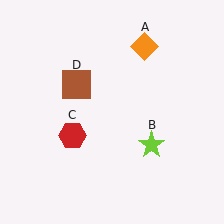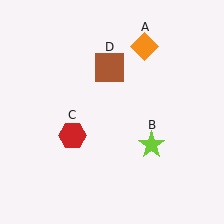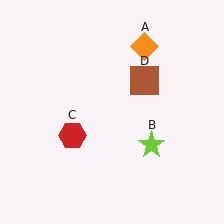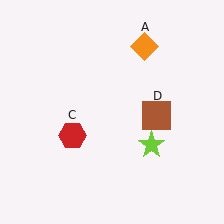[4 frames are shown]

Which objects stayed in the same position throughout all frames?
Orange diamond (object A) and lime star (object B) and red hexagon (object C) remained stationary.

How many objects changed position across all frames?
1 object changed position: brown square (object D).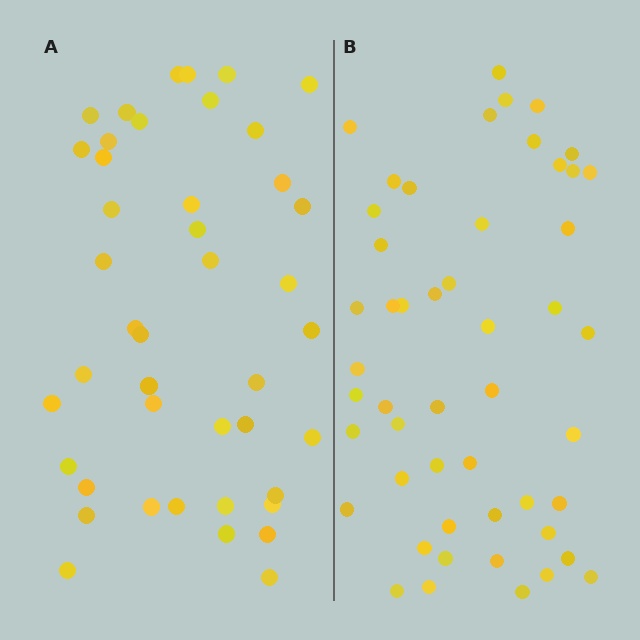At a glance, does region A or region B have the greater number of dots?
Region B (the right region) has more dots.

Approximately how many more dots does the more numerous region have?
Region B has roughly 8 or so more dots than region A.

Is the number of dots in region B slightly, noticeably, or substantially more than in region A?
Region B has only slightly more — the two regions are fairly close. The ratio is roughly 1.2 to 1.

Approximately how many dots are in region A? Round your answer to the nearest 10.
About 40 dots. (The exact count is 43, which rounds to 40.)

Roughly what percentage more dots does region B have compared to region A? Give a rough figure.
About 15% more.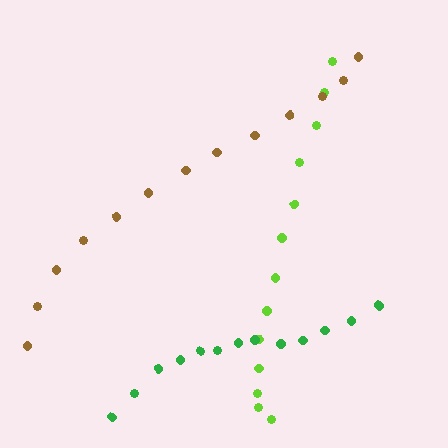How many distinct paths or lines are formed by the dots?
There are 3 distinct paths.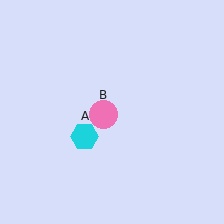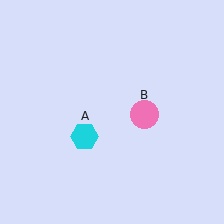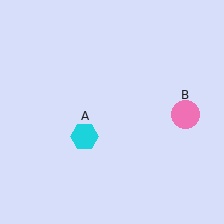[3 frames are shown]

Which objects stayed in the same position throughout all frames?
Cyan hexagon (object A) remained stationary.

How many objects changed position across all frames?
1 object changed position: pink circle (object B).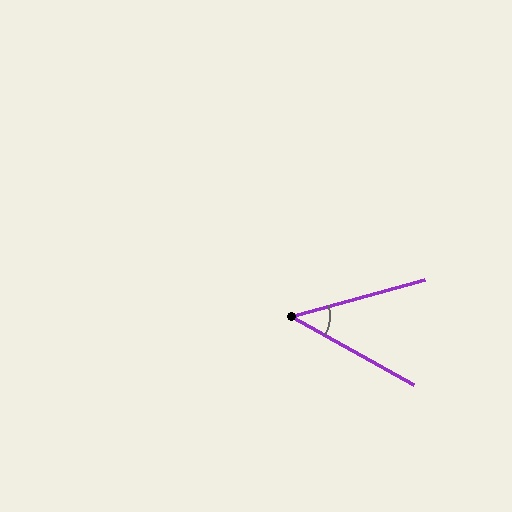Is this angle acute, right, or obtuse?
It is acute.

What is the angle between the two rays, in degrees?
Approximately 45 degrees.